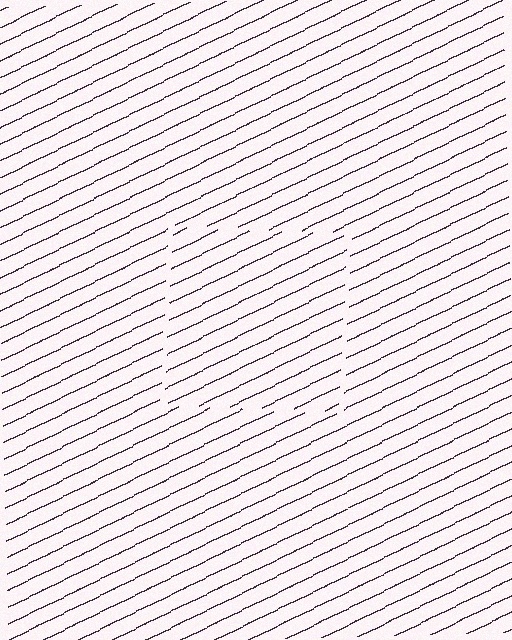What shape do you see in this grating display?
An illusory square. The interior of the shape contains the same grating, shifted by half a period — the contour is defined by the phase discontinuity where line-ends from the inner and outer gratings abut.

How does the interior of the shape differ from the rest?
The interior of the shape contains the same grating, shifted by half a period — the contour is defined by the phase discontinuity where line-ends from the inner and outer gratings abut.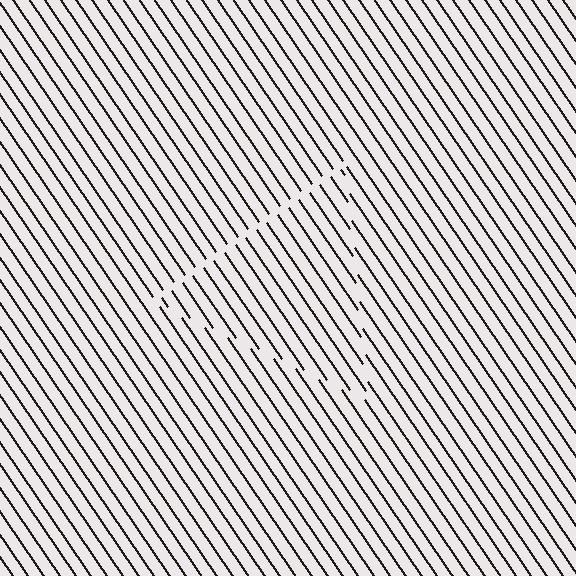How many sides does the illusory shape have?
3 sides — the line-ends trace a triangle.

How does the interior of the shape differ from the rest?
The interior of the shape contains the same grating, shifted by half a period — the contour is defined by the phase discontinuity where line-ends from the inner and outer gratings abut.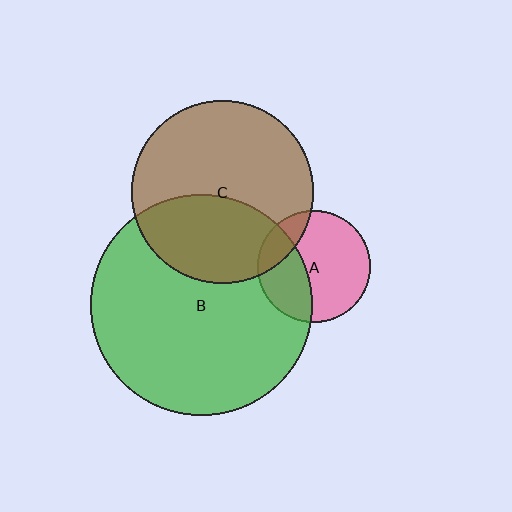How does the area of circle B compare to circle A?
Approximately 3.9 times.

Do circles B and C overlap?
Yes.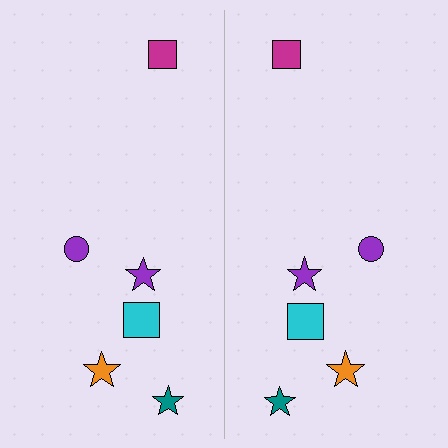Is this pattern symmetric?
Yes, this pattern has bilateral (reflection) symmetry.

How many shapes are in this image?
There are 12 shapes in this image.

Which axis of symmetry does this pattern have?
The pattern has a vertical axis of symmetry running through the center of the image.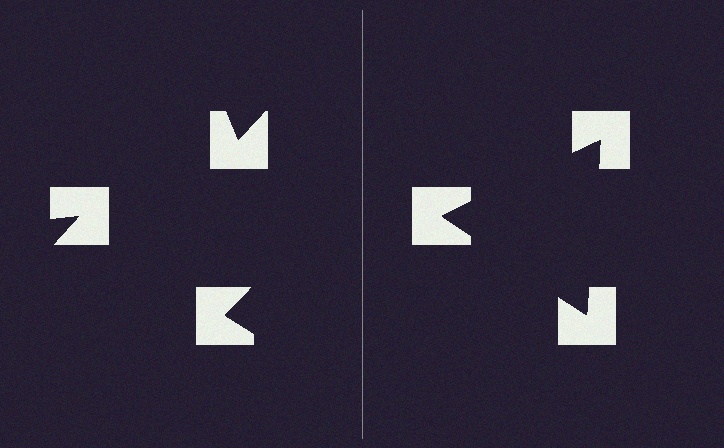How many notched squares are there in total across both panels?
6 — 3 on each side.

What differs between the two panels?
The notched squares are positioned identically on both sides; only the wedge orientations differ. On the right they align to a triangle; on the left they are misaligned.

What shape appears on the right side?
An illusory triangle.